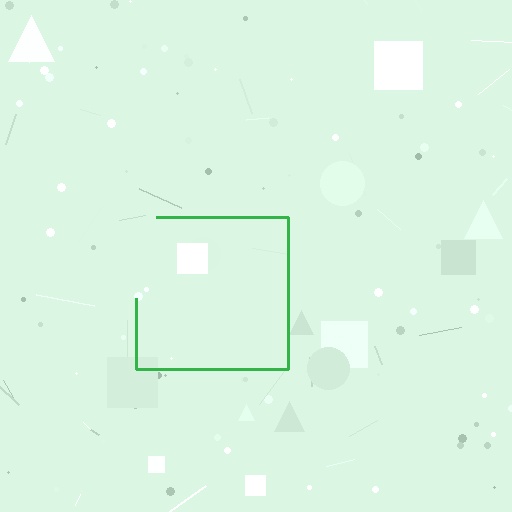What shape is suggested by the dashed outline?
The dashed outline suggests a square.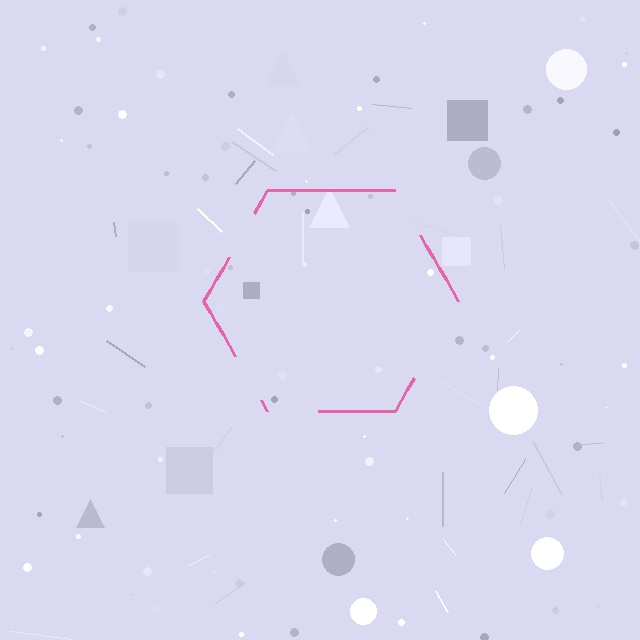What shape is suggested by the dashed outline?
The dashed outline suggests a hexagon.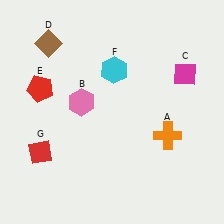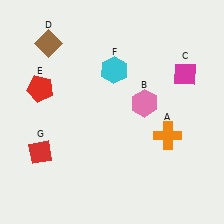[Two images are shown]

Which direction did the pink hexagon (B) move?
The pink hexagon (B) moved right.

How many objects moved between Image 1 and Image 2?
1 object moved between the two images.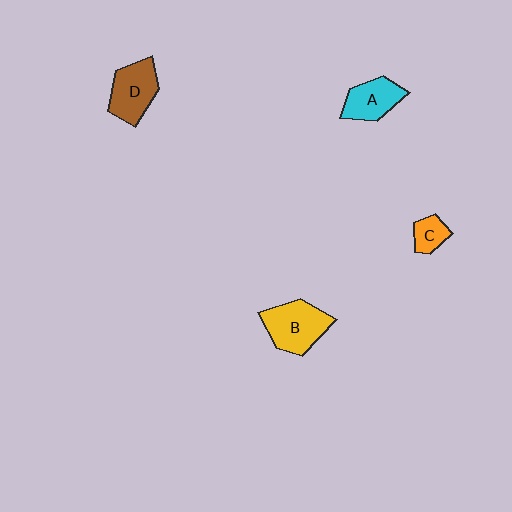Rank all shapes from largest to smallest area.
From largest to smallest: B (yellow), D (brown), A (cyan), C (orange).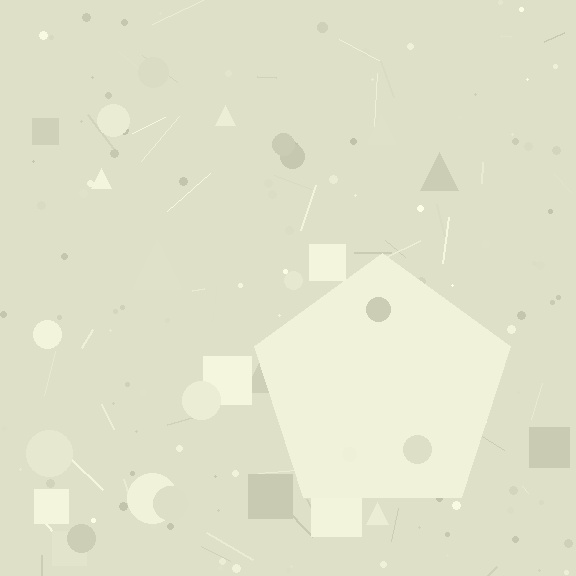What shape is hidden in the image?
A pentagon is hidden in the image.